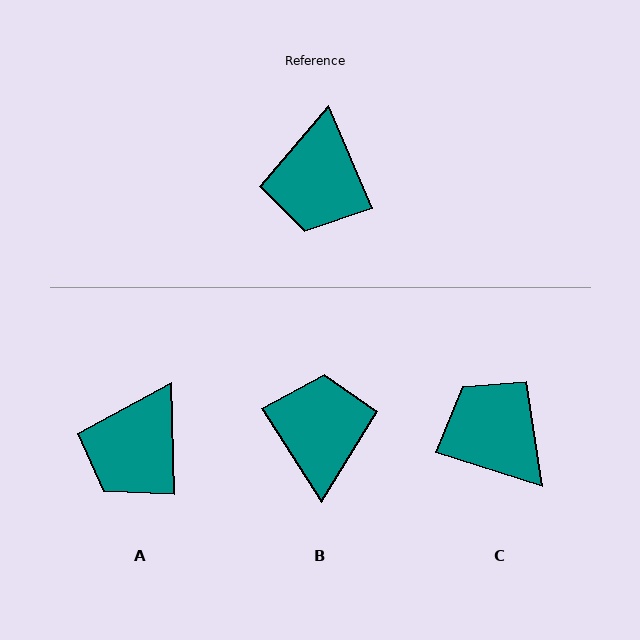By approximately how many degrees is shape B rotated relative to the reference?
Approximately 171 degrees clockwise.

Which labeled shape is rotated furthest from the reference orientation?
B, about 171 degrees away.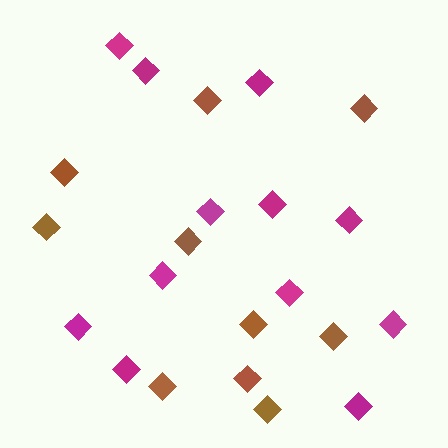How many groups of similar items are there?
There are 2 groups: one group of magenta diamonds (12) and one group of brown diamonds (10).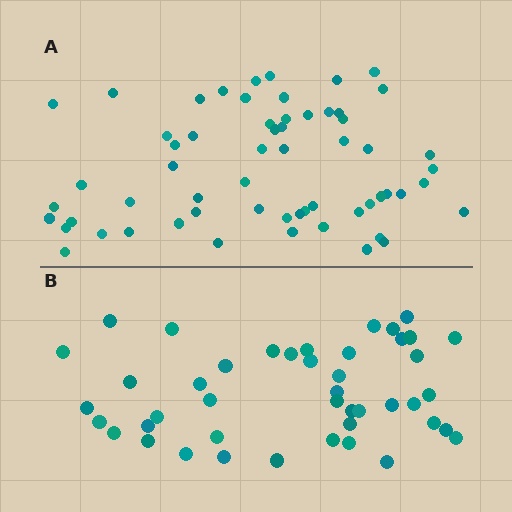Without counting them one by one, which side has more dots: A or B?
Region A (the top region) has more dots.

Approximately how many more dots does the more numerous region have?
Region A has approximately 15 more dots than region B.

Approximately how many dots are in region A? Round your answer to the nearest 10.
About 60 dots.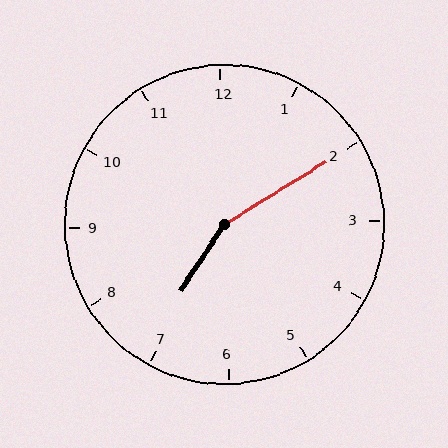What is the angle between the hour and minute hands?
Approximately 155 degrees.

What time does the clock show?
7:10.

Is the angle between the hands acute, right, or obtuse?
It is obtuse.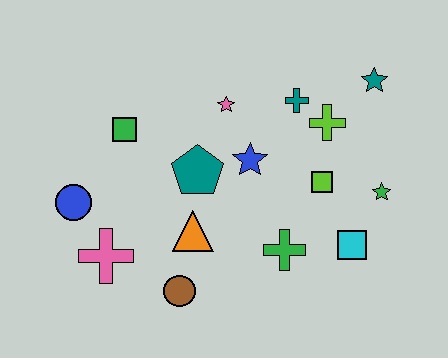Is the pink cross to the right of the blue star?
No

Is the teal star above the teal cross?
Yes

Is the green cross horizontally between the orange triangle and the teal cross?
Yes